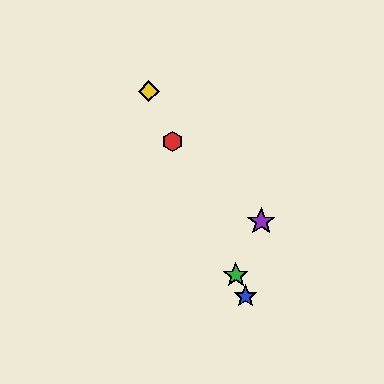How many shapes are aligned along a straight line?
4 shapes (the red hexagon, the blue star, the green star, the yellow diamond) are aligned along a straight line.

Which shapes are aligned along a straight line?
The red hexagon, the blue star, the green star, the yellow diamond are aligned along a straight line.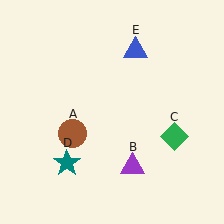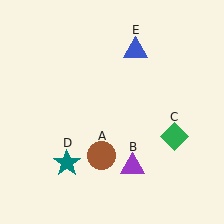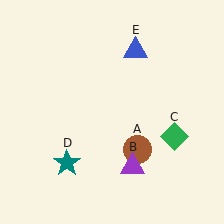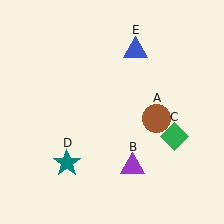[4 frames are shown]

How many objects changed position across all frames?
1 object changed position: brown circle (object A).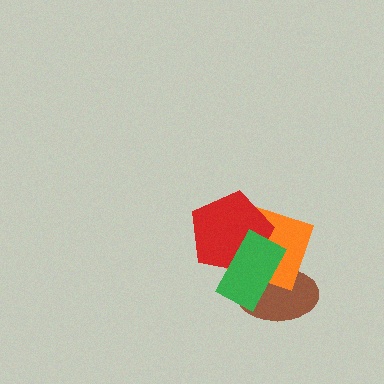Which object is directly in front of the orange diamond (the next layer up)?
The red pentagon is directly in front of the orange diamond.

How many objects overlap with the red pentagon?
2 objects overlap with the red pentagon.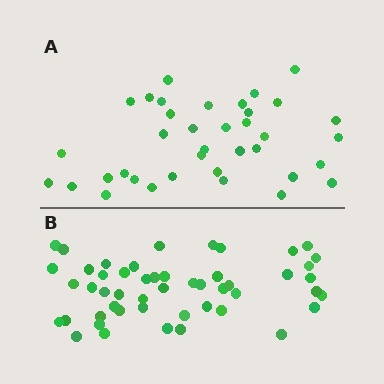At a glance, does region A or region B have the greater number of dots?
Region B (the bottom region) has more dots.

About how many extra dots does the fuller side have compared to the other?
Region B has approximately 15 more dots than region A.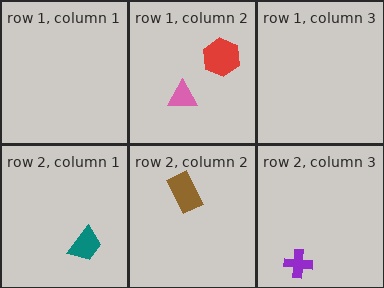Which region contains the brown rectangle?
The row 2, column 2 region.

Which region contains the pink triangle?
The row 1, column 2 region.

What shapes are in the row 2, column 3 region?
The purple cross.